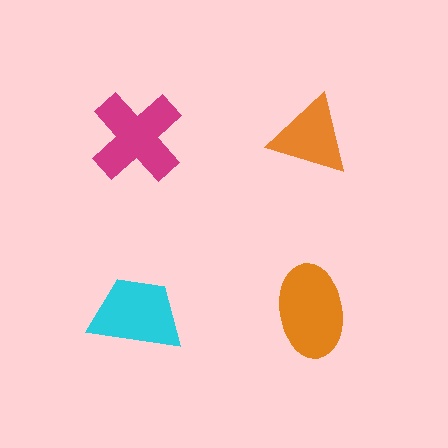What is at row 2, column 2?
An orange ellipse.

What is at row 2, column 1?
A cyan trapezoid.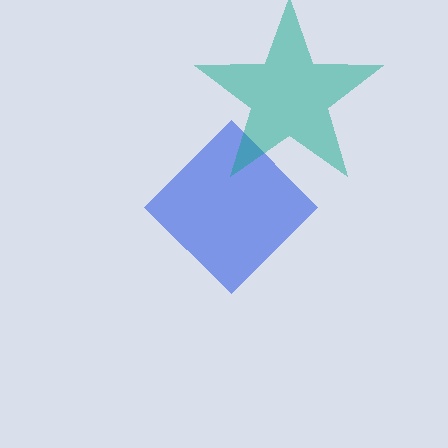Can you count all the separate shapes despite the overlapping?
Yes, there are 2 separate shapes.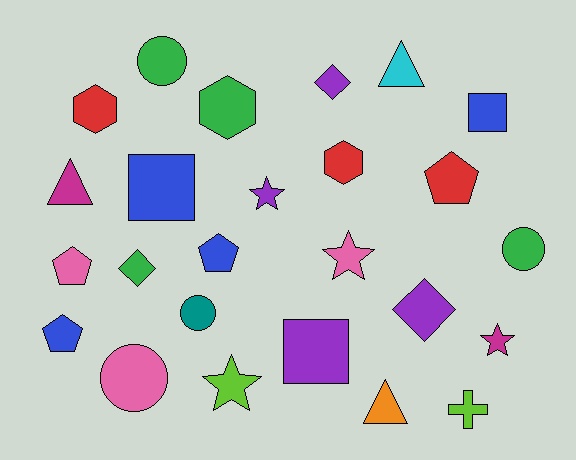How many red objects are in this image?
There are 3 red objects.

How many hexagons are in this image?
There are 3 hexagons.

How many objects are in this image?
There are 25 objects.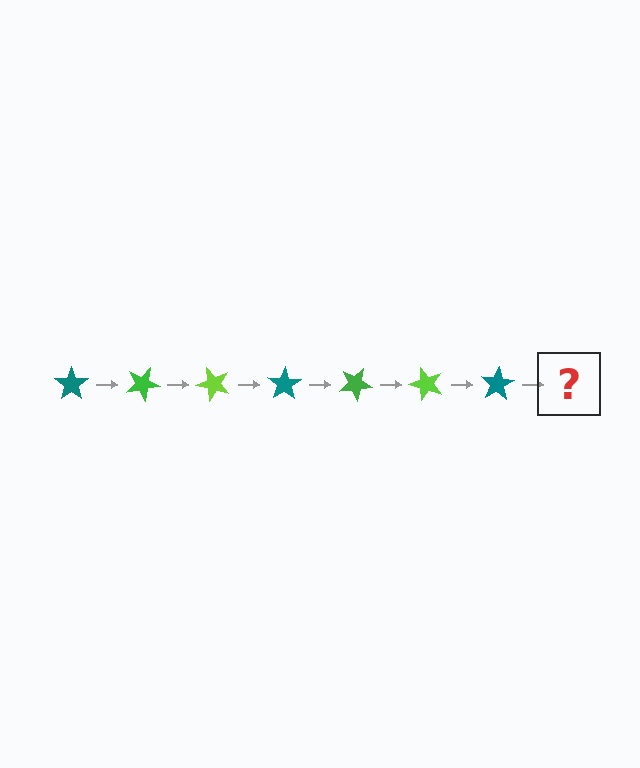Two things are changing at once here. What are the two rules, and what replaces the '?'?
The two rules are that it rotates 25 degrees each step and the color cycles through teal, green, and lime. The '?' should be a green star, rotated 175 degrees from the start.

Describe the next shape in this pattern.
It should be a green star, rotated 175 degrees from the start.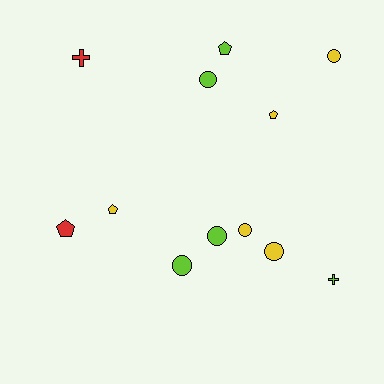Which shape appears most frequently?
Circle, with 6 objects.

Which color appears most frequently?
Yellow, with 5 objects.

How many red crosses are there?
There is 1 red cross.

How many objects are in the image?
There are 12 objects.